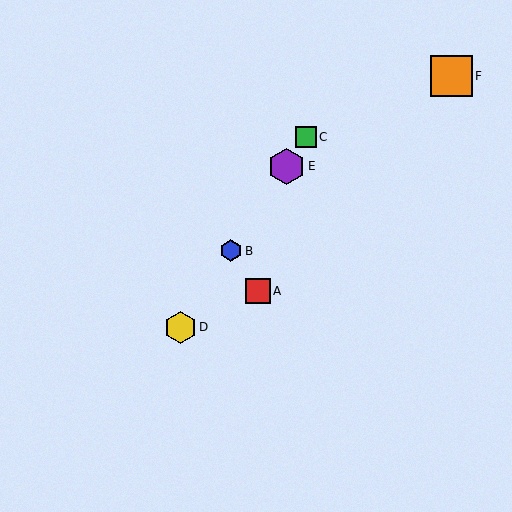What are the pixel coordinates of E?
Object E is at (286, 166).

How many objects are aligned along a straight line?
4 objects (B, C, D, E) are aligned along a straight line.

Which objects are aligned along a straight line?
Objects B, C, D, E are aligned along a straight line.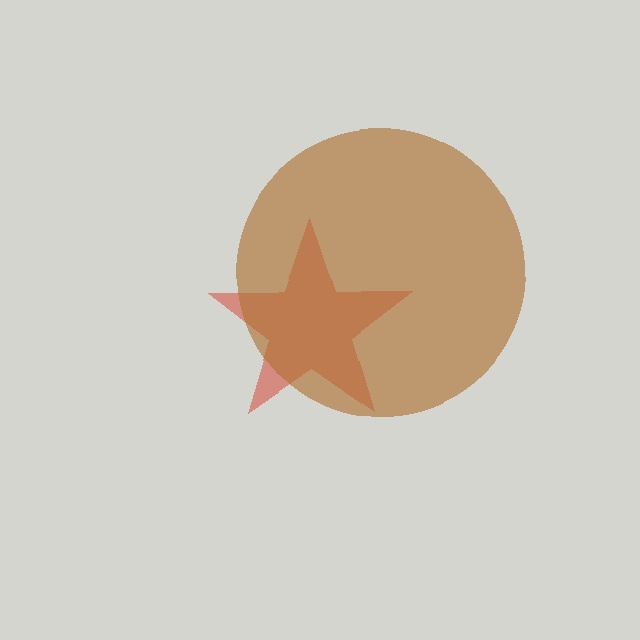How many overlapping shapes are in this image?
There are 2 overlapping shapes in the image.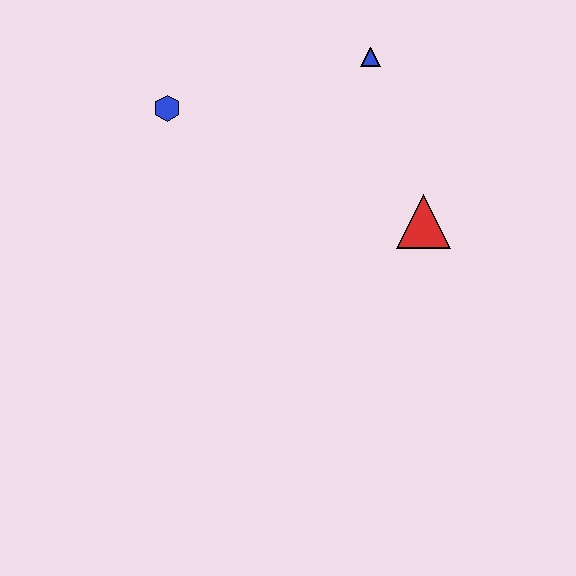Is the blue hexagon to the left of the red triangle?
Yes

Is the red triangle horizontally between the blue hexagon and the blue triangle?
No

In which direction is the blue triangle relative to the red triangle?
The blue triangle is above the red triangle.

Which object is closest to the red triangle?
The blue triangle is closest to the red triangle.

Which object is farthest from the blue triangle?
The blue hexagon is farthest from the blue triangle.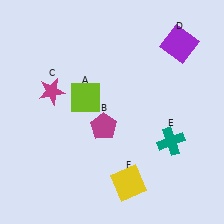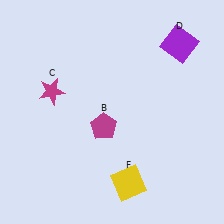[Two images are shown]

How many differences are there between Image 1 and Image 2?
There are 2 differences between the two images.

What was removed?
The lime square (A), the teal cross (E) were removed in Image 2.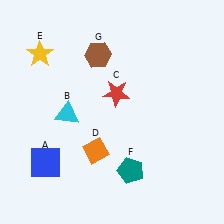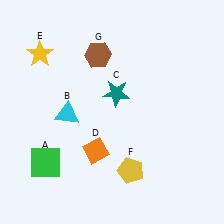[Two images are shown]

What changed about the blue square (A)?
In Image 1, A is blue. In Image 2, it changed to green.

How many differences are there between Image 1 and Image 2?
There are 3 differences between the two images.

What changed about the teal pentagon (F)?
In Image 1, F is teal. In Image 2, it changed to yellow.